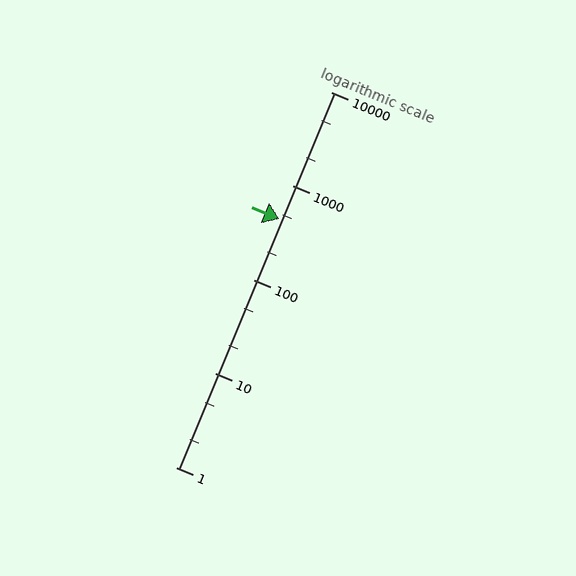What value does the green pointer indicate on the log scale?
The pointer indicates approximately 440.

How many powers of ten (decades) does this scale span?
The scale spans 4 decades, from 1 to 10000.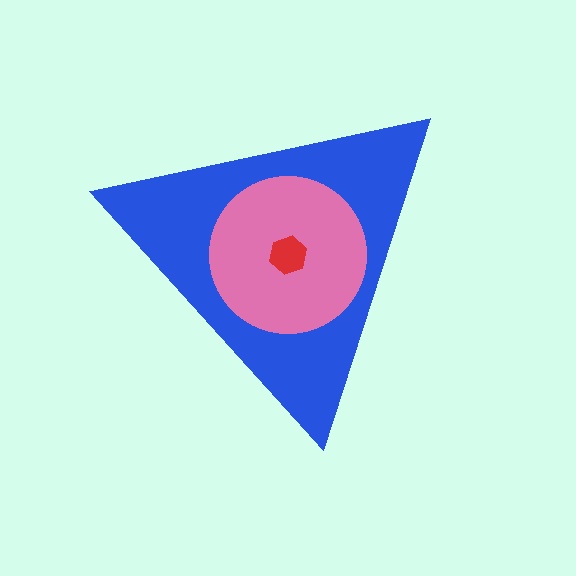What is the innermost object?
The red hexagon.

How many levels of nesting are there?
3.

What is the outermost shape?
The blue triangle.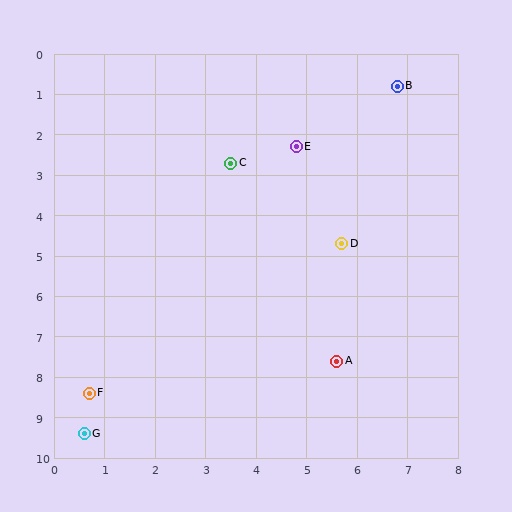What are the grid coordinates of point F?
Point F is at approximately (0.7, 8.4).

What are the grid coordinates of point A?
Point A is at approximately (5.6, 7.6).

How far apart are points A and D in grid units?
Points A and D are about 2.9 grid units apart.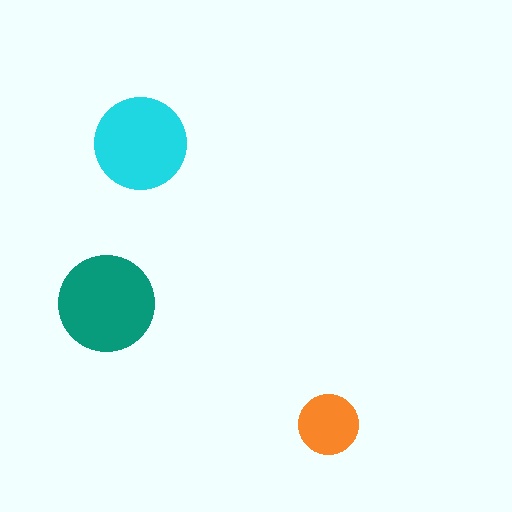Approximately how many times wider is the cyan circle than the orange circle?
About 1.5 times wider.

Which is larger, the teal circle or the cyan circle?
The teal one.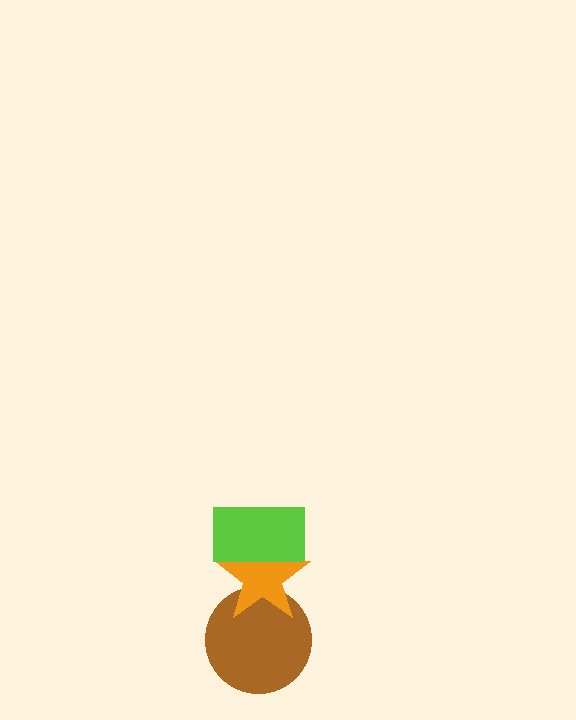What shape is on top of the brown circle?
The orange star is on top of the brown circle.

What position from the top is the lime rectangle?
The lime rectangle is 1st from the top.